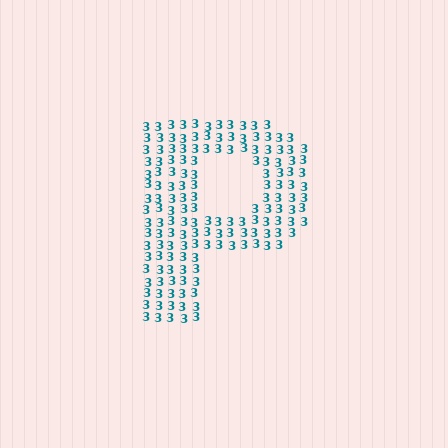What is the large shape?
The large shape is the letter P.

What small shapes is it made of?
It is made of small digit 3's.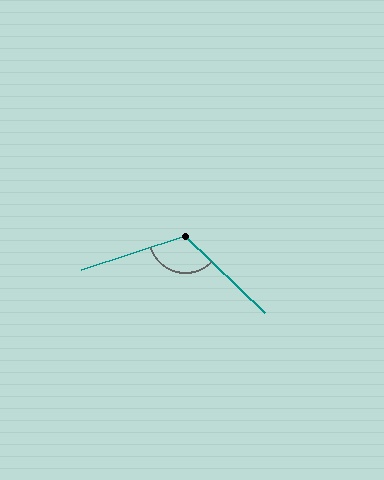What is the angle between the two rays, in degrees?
Approximately 118 degrees.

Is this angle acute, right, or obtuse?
It is obtuse.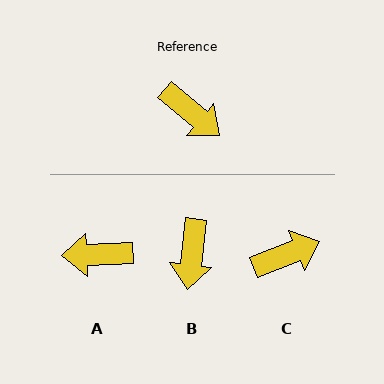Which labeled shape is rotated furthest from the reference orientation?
A, about 138 degrees away.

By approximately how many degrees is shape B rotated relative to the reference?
Approximately 57 degrees clockwise.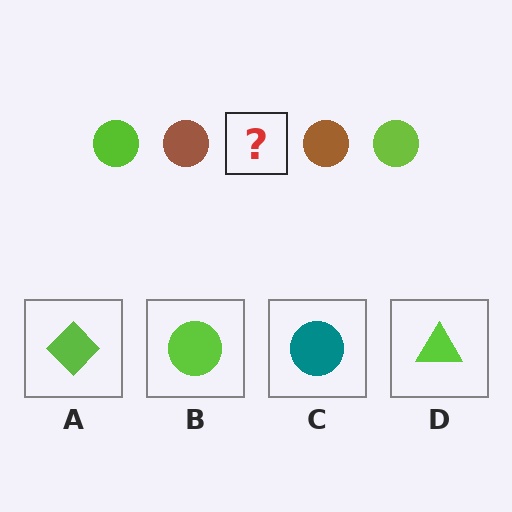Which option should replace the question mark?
Option B.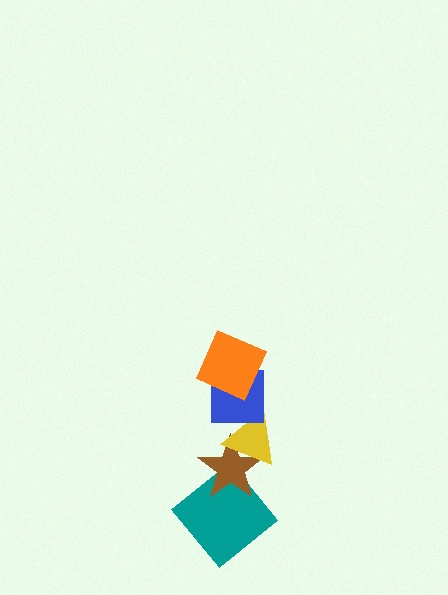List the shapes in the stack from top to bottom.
From top to bottom: the orange square, the blue square, the yellow triangle, the brown star, the teal diamond.